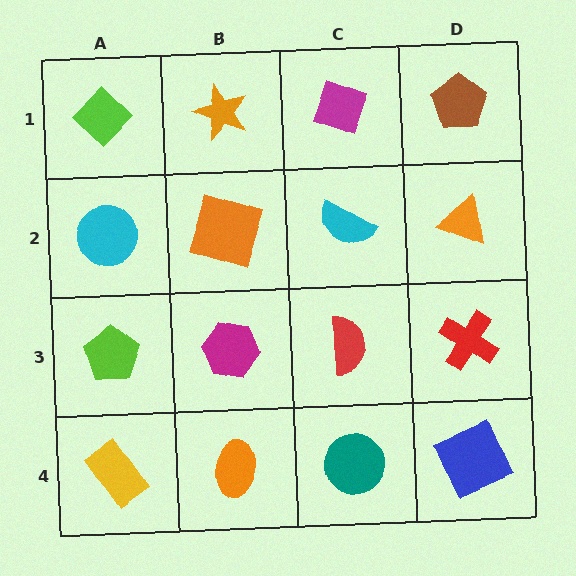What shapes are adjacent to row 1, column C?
A cyan semicircle (row 2, column C), an orange star (row 1, column B), a brown pentagon (row 1, column D).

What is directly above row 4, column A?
A lime pentagon.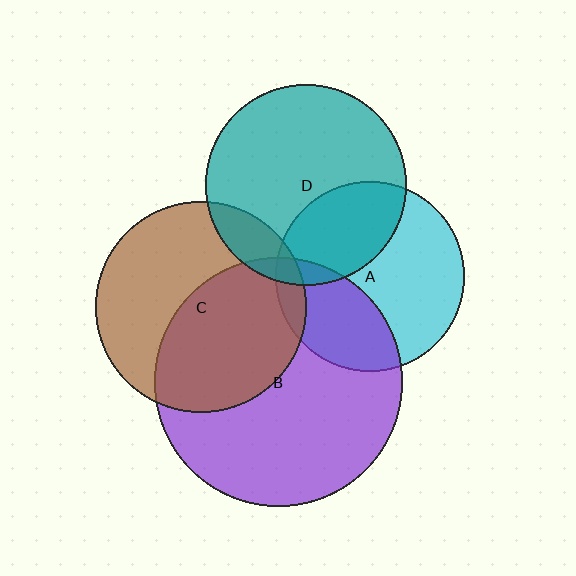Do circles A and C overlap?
Yes.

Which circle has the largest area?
Circle B (purple).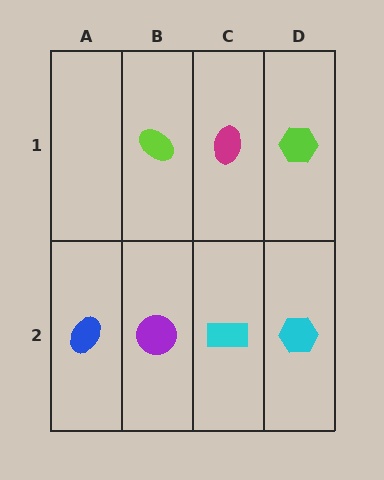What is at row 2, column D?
A cyan hexagon.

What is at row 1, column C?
A magenta ellipse.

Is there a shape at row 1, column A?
No, that cell is empty.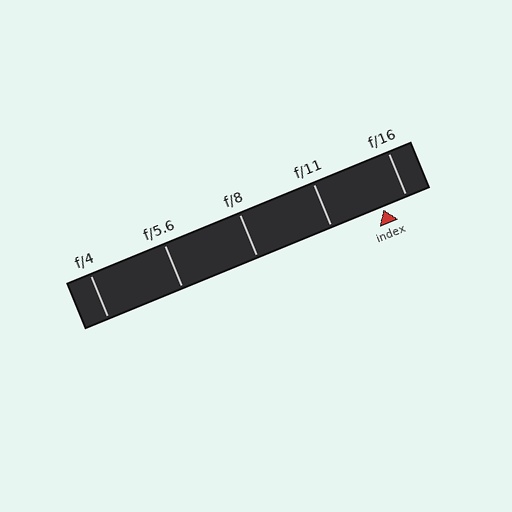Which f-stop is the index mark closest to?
The index mark is closest to f/16.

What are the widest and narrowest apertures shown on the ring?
The widest aperture shown is f/4 and the narrowest is f/16.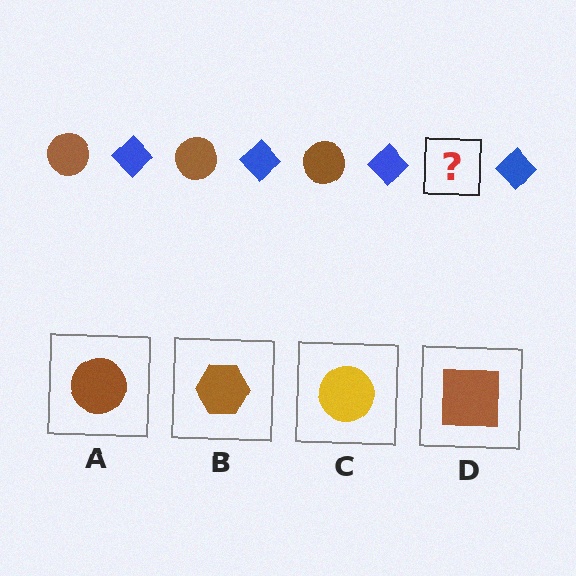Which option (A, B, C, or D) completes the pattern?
A.